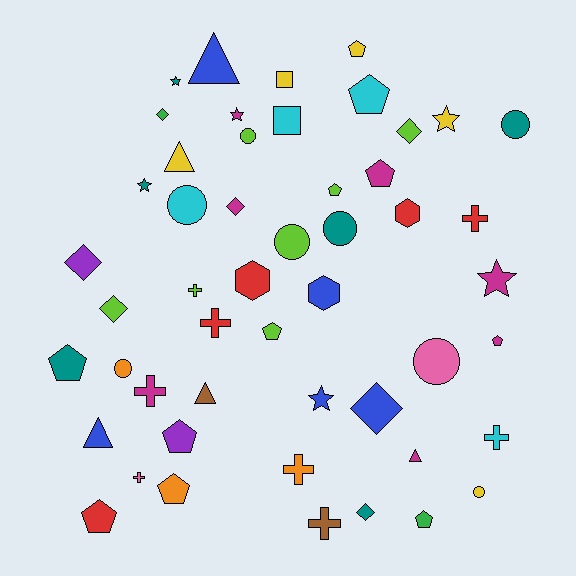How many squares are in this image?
There are 2 squares.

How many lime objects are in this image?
There are 7 lime objects.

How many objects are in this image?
There are 50 objects.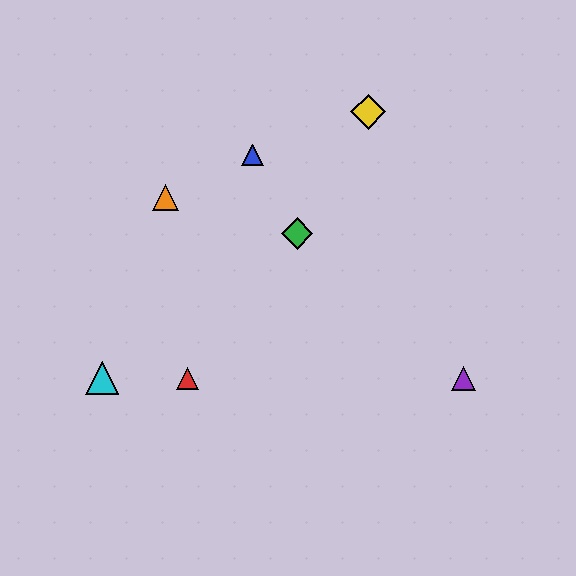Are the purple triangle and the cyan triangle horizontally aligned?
Yes, both are at y≈378.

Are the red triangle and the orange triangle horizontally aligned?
No, the red triangle is at y≈378 and the orange triangle is at y≈197.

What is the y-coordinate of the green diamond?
The green diamond is at y≈233.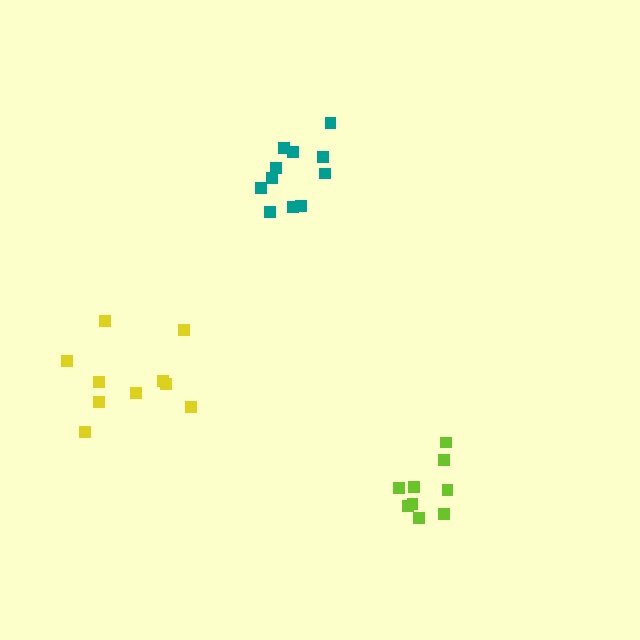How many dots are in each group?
Group 1: 11 dots, Group 2: 9 dots, Group 3: 10 dots (30 total).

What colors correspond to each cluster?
The clusters are colored: teal, lime, yellow.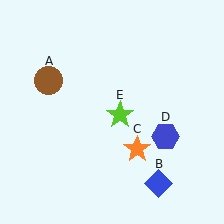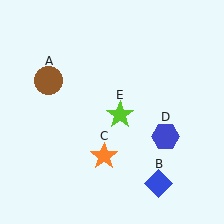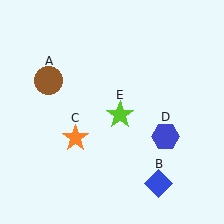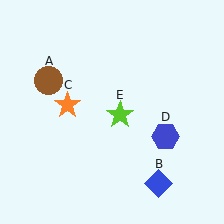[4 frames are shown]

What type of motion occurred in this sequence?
The orange star (object C) rotated clockwise around the center of the scene.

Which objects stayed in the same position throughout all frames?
Brown circle (object A) and blue diamond (object B) and blue hexagon (object D) and lime star (object E) remained stationary.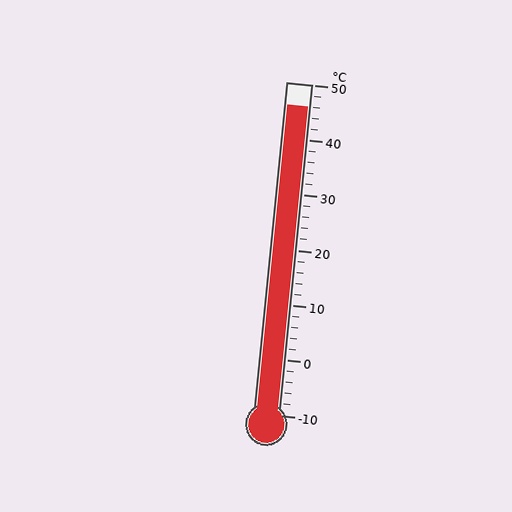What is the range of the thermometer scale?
The thermometer scale ranges from -10°C to 50°C.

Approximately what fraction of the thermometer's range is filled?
The thermometer is filled to approximately 95% of its range.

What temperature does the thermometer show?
The thermometer shows approximately 46°C.